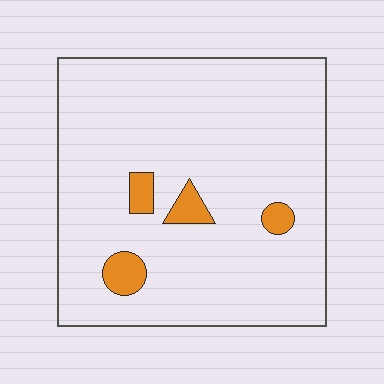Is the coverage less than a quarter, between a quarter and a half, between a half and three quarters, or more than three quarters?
Less than a quarter.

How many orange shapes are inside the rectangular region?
4.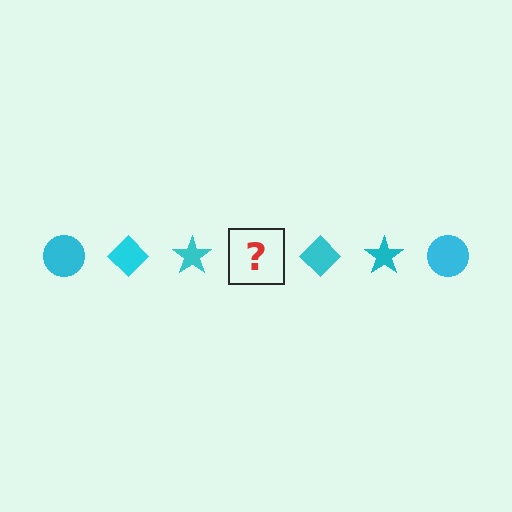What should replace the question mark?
The question mark should be replaced with a cyan circle.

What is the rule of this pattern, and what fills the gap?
The rule is that the pattern cycles through circle, diamond, star shapes in cyan. The gap should be filled with a cyan circle.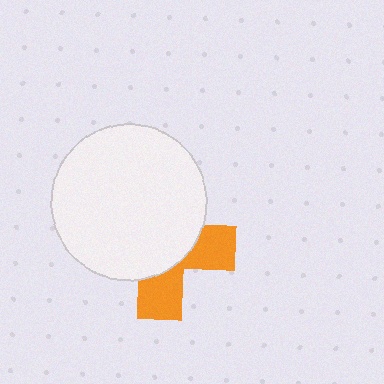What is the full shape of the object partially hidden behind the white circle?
The partially hidden object is an orange cross.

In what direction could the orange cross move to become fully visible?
The orange cross could move toward the lower-right. That would shift it out from behind the white circle entirely.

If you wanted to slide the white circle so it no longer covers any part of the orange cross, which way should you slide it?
Slide it toward the upper-left — that is the most direct way to separate the two shapes.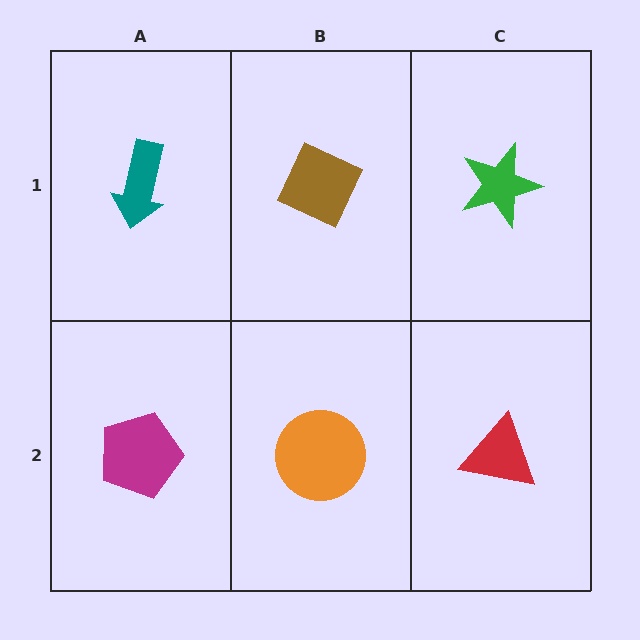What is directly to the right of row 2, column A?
An orange circle.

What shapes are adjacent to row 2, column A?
A teal arrow (row 1, column A), an orange circle (row 2, column B).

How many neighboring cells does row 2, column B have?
3.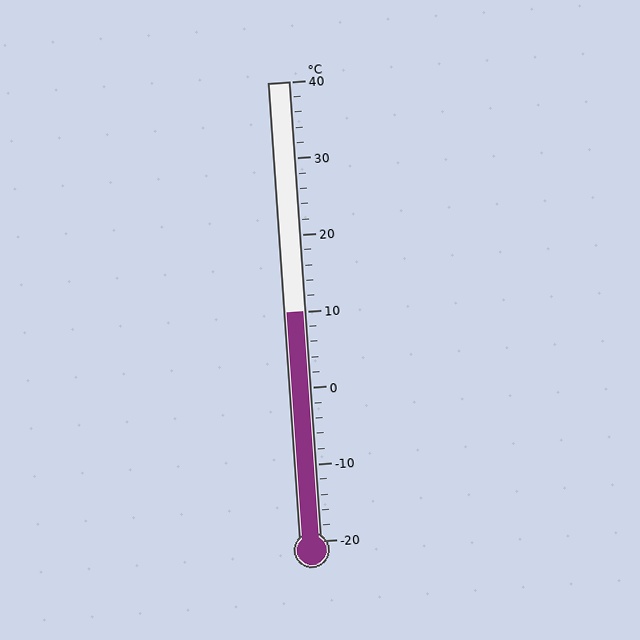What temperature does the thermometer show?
The thermometer shows approximately 10°C.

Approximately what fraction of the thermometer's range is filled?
The thermometer is filled to approximately 50% of its range.